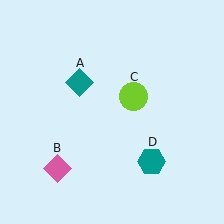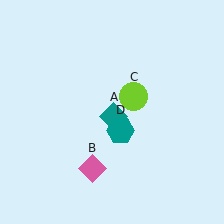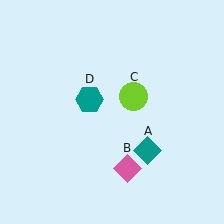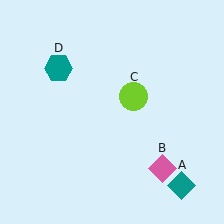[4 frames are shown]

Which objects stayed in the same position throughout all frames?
Lime circle (object C) remained stationary.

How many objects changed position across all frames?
3 objects changed position: teal diamond (object A), pink diamond (object B), teal hexagon (object D).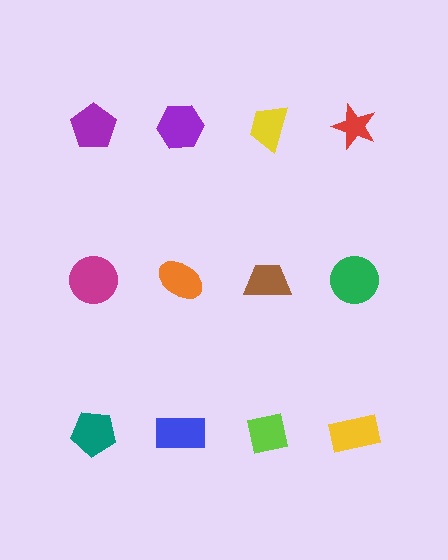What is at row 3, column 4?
A yellow rectangle.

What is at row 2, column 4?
A green circle.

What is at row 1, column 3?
A yellow trapezoid.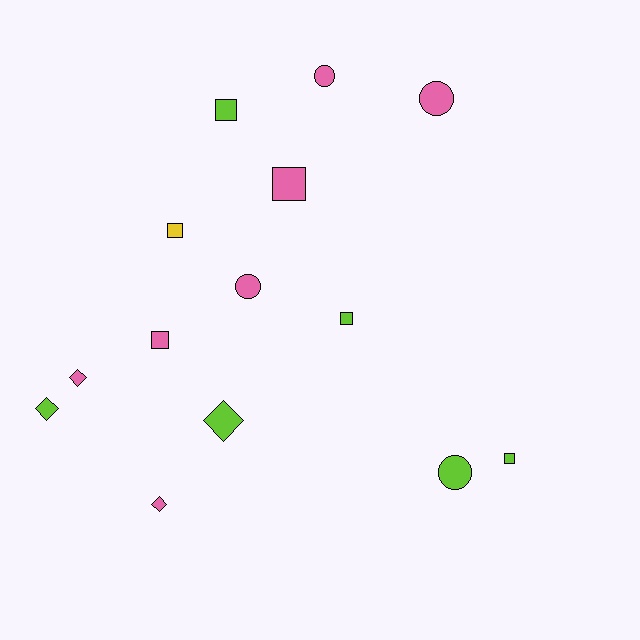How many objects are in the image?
There are 14 objects.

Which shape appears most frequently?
Square, with 6 objects.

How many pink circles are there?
There are 3 pink circles.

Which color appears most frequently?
Pink, with 7 objects.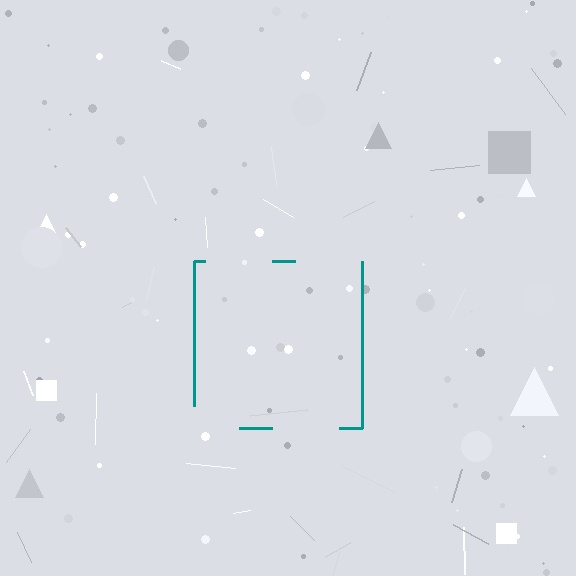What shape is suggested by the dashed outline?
The dashed outline suggests a square.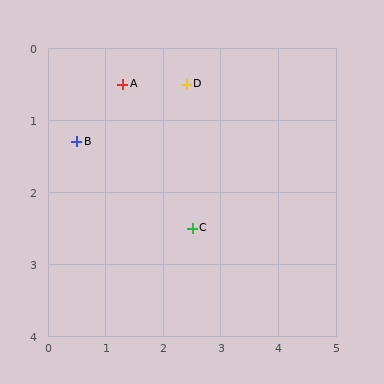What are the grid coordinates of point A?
Point A is at approximately (1.3, 0.5).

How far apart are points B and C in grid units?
Points B and C are about 2.3 grid units apart.